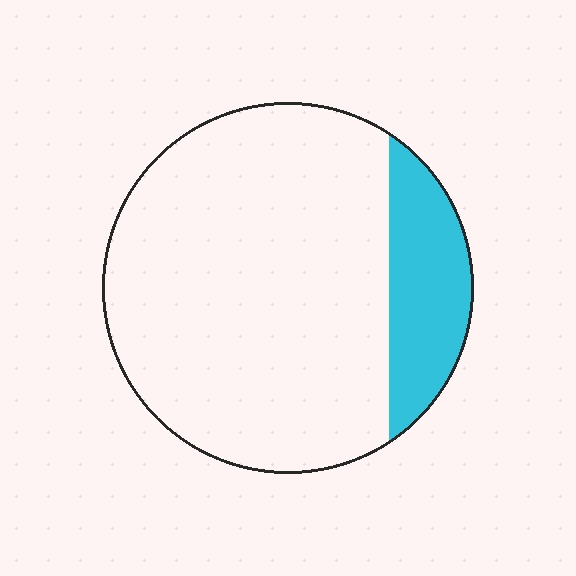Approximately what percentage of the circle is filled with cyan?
Approximately 15%.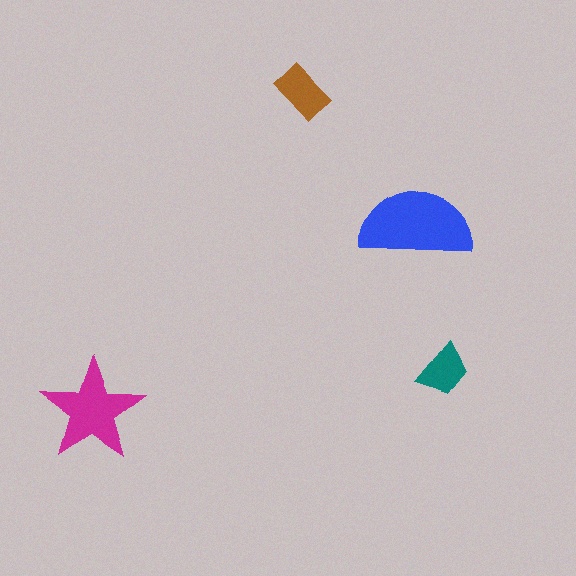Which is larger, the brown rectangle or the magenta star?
The magenta star.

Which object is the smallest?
The teal trapezoid.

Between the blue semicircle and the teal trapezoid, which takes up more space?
The blue semicircle.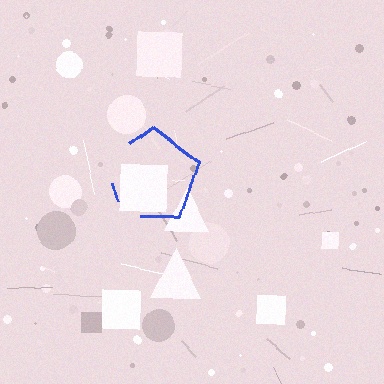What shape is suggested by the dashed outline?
The dashed outline suggests a pentagon.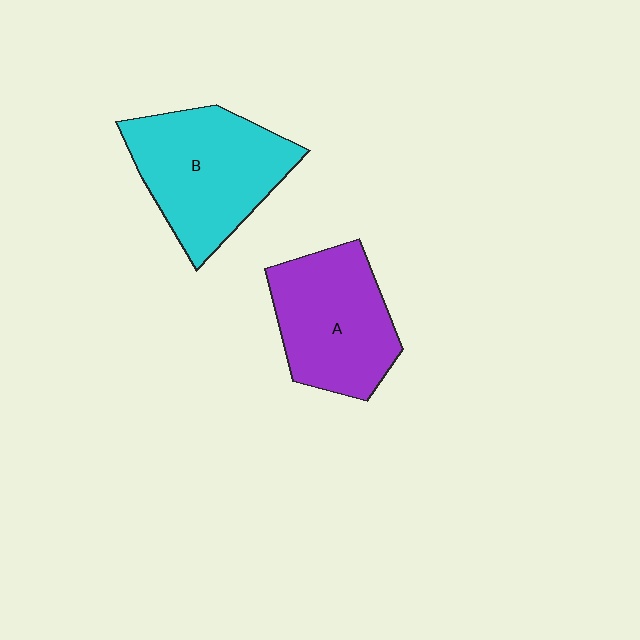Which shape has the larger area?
Shape B (cyan).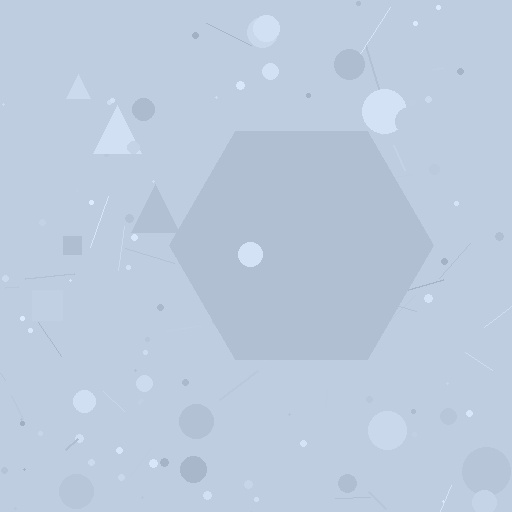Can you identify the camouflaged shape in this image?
The camouflaged shape is a hexagon.